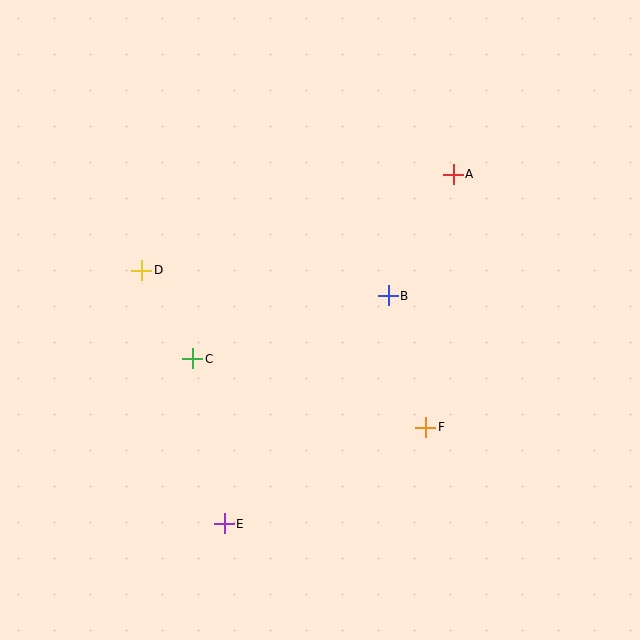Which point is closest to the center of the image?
Point B at (388, 296) is closest to the center.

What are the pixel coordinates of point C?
Point C is at (193, 359).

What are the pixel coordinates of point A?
Point A is at (453, 174).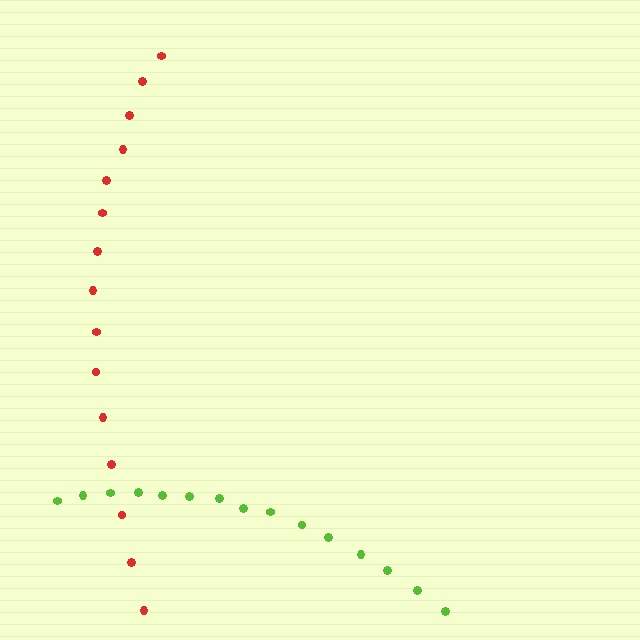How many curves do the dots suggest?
There are 2 distinct paths.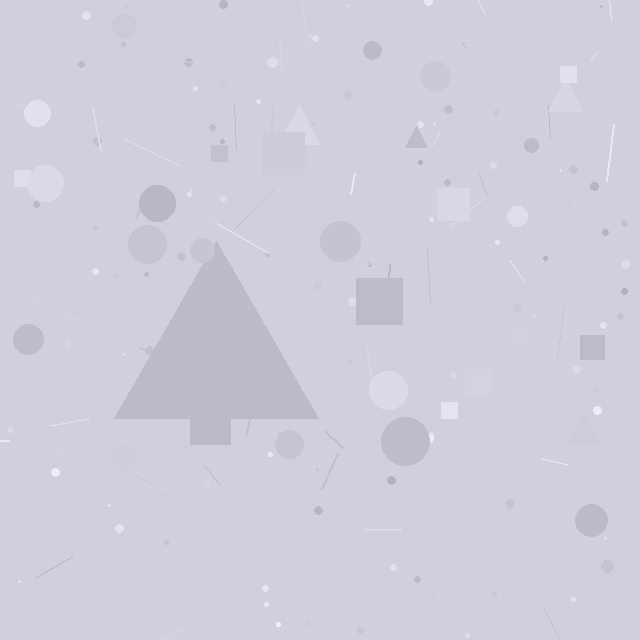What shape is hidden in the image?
A triangle is hidden in the image.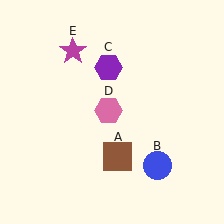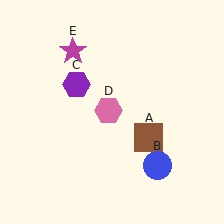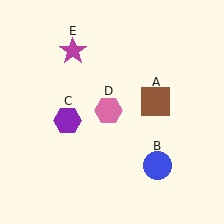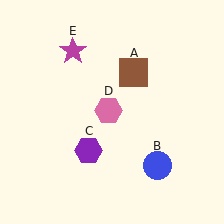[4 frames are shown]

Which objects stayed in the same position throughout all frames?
Blue circle (object B) and pink hexagon (object D) and magenta star (object E) remained stationary.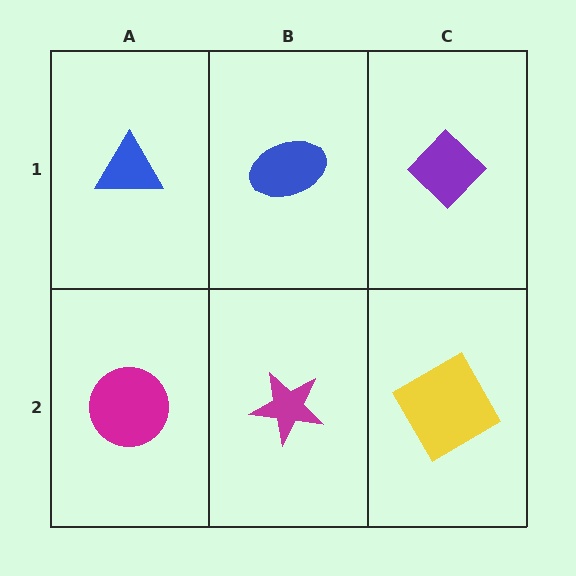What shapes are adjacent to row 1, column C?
A yellow square (row 2, column C), a blue ellipse (row 1, column B).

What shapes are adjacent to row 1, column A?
A magenta circle (row 2, column A), a blue ellipse (row 1, column B).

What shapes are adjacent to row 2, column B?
A blue ellipse (row 1, column B), a magenta circle (row 2, column A), a yellow square (row 2, column C).